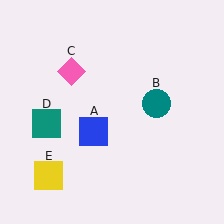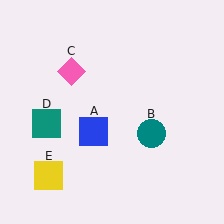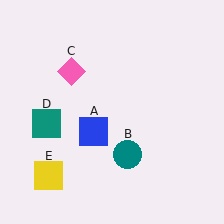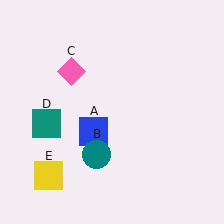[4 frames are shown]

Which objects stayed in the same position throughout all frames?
Blue square (object A) and pink diamond (object C) and teal square (object D) and yellow square (object E) remained stationary.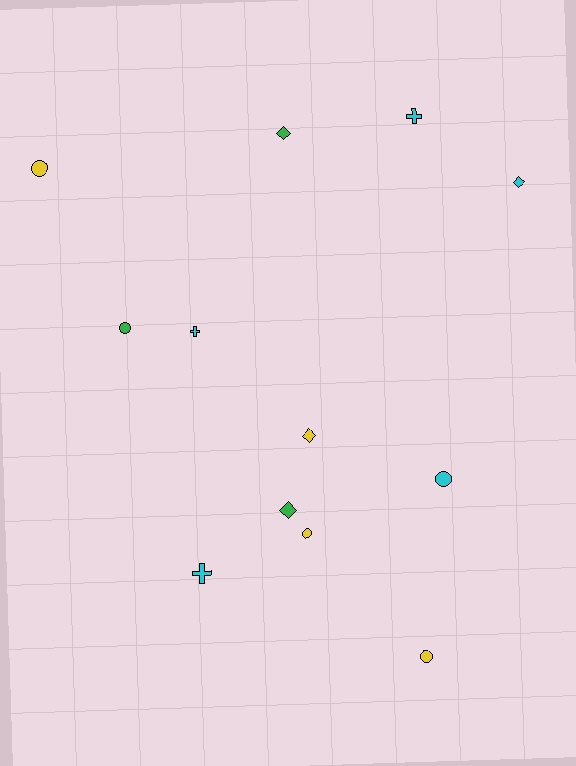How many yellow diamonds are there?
There is 1 yellow diamond.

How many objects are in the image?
There are 12 objects.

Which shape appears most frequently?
Circle, with 5 objects.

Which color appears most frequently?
Cyan, with 5 objects.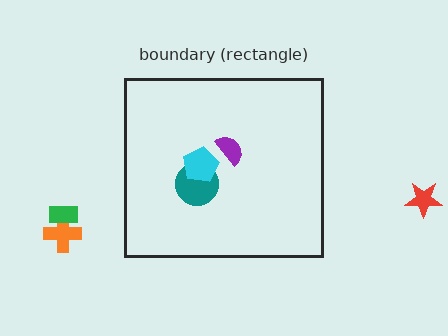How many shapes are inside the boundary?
3 inside, 3 outside.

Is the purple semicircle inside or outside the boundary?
Inside.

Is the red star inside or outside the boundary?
Outside.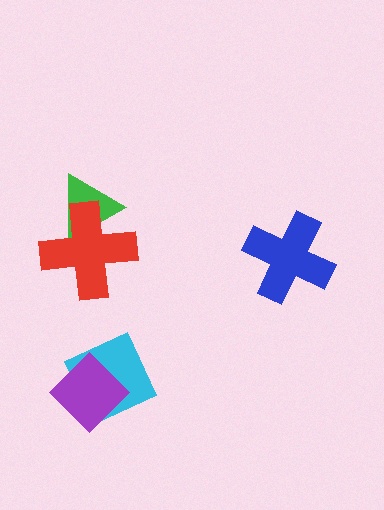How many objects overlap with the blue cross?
0 objects overlap with the blue cross.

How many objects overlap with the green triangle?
1 object overlaps with the green triangle.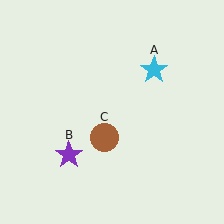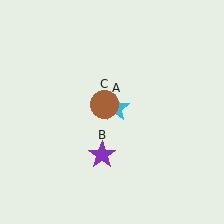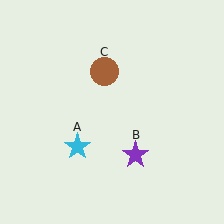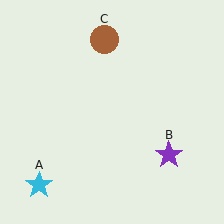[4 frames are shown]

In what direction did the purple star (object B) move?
The purple star (object B) moved right.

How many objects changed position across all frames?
3 objects changed position: cyan star (object A), purple star (object B), brown circle (object C).